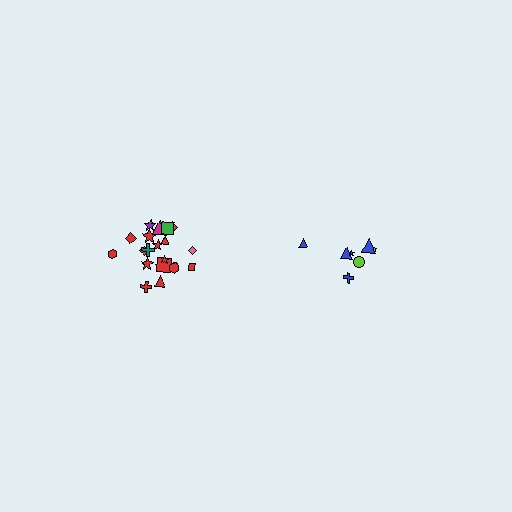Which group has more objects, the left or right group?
The left group.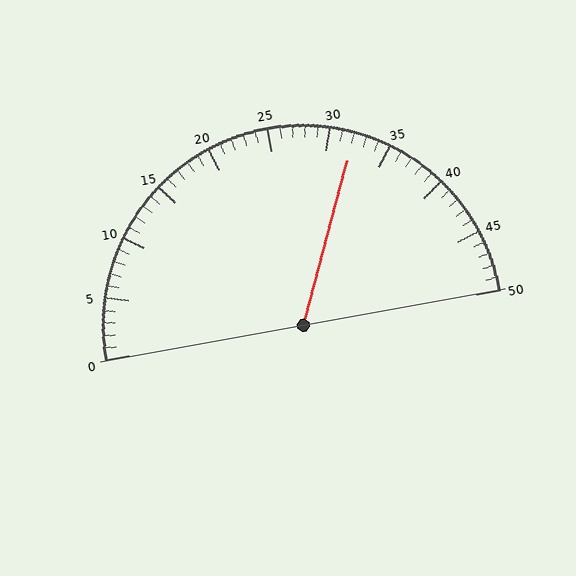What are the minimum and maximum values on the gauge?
The gauge ranges from 0 to 50.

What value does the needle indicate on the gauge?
The needle indicates approximately 32.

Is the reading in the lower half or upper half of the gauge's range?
The reading is in the upper half of the range (0 to 50).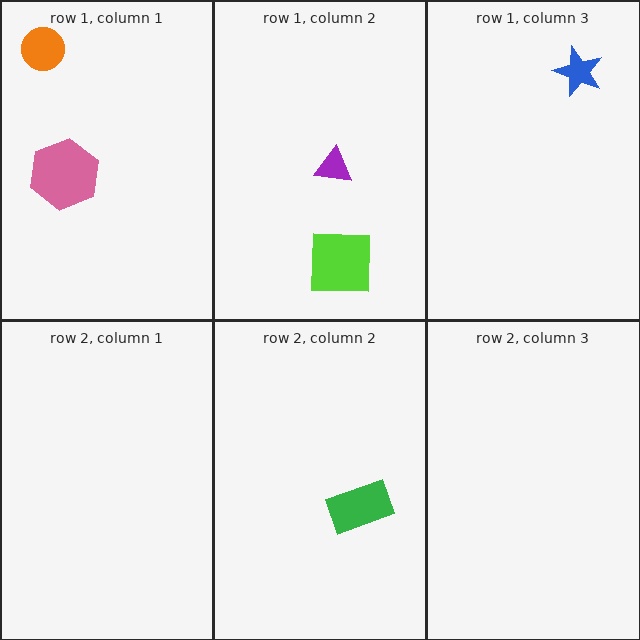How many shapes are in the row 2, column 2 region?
1.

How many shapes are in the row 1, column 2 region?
2.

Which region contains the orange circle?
The row 1, column 1 region.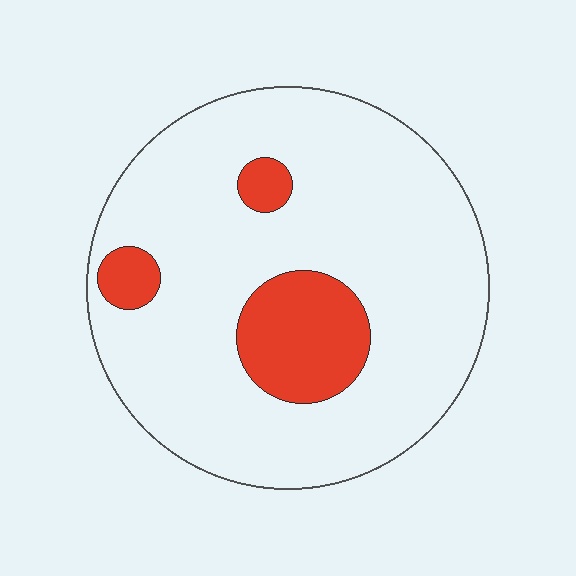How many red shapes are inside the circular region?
3.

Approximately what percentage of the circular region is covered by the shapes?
Approximately 15%.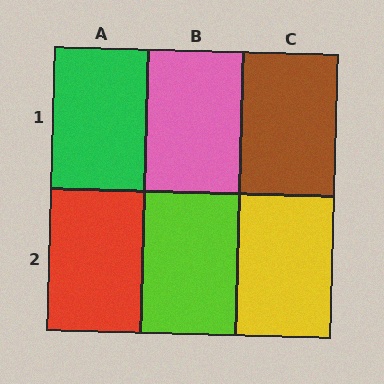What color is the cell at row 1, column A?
Green.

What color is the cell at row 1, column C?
Brown.